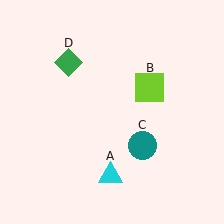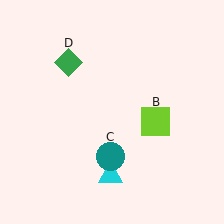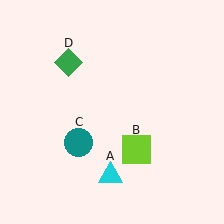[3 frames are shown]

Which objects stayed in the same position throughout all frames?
Cyan triangle (object A) and green diamond (object D) remained stationary.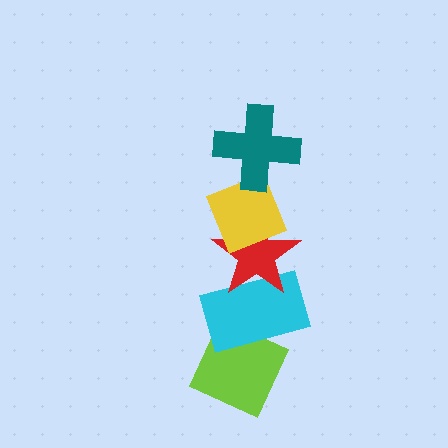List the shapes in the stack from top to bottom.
From top to bottom: the teal cross, the yellow diamond, the red star, the cyan rectangle, the lime diamond.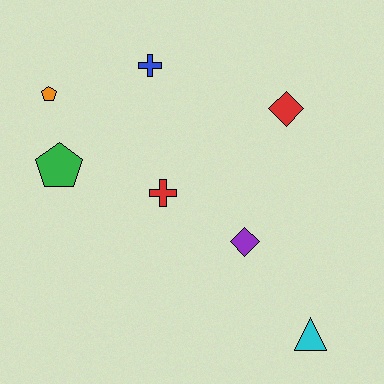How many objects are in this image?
There are 7 objects.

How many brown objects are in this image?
There are no brown objects.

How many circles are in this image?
There are no circles.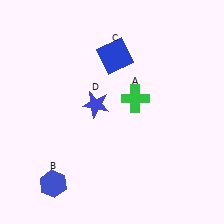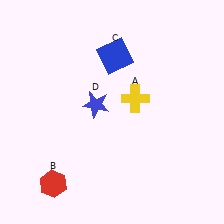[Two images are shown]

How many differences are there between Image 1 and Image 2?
There are 2 differences between the two images.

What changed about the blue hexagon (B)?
In Image 1, B is blue. In Image 2, it changed to red.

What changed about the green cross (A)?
In Image 1, A is green. In Image 2, it changed to yellow.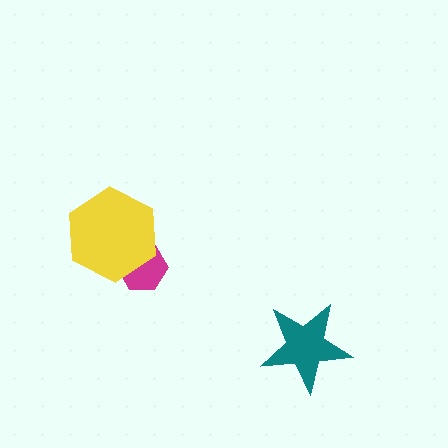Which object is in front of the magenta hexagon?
The yellow hexagon is in front of the magenta hexagon.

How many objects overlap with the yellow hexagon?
1 object overlaps with the yellow hexagon.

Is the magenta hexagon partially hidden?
Yes, it is partially covered by another shape.